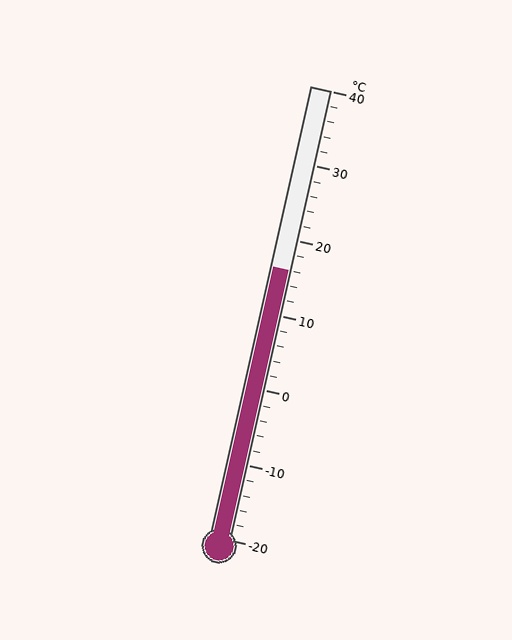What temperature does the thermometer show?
The thermometer shows approximately 16°C.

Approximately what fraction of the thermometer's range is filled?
The thermometer is filled to approximately 60% of its range.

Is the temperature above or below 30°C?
The temperature is below 30°C.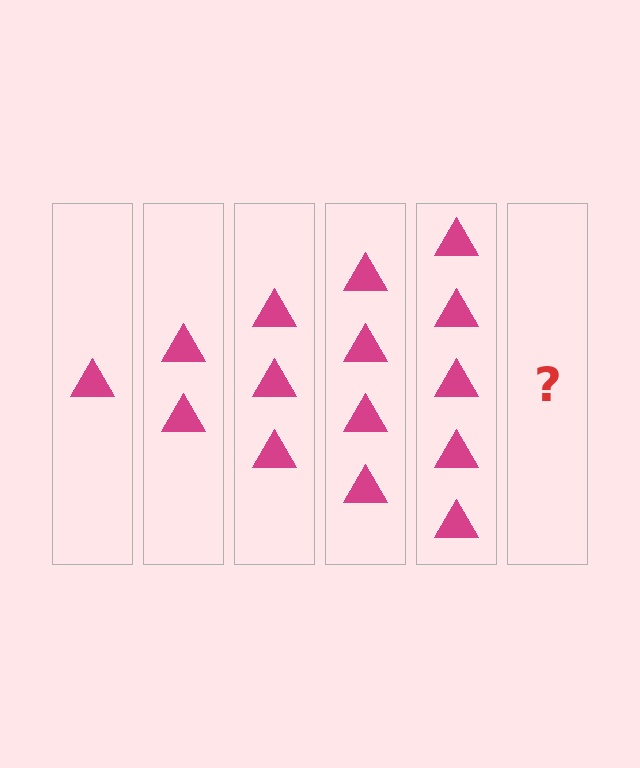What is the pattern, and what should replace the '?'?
The pattern is that each step adds one more triangle. The '?' should be 6 triangles.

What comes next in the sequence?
The next element should be 6 triangles.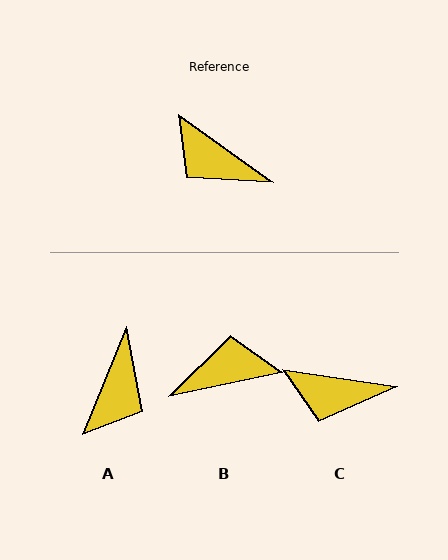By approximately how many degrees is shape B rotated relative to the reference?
Approximately 132 degrees clockwise.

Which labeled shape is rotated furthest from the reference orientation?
B, about 132 degrees away.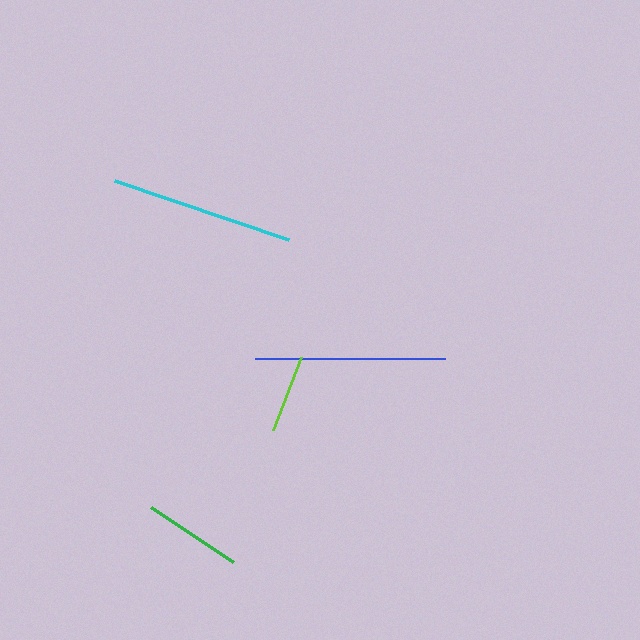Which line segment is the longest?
The blue line is the longest at approximately 190 pixels.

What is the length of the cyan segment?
The cyan segment is approximately 184 pixels long.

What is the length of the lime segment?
The lime segment is approximately 78 pixels long.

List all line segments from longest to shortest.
From longest to shortest: blue, cyan, green, lime.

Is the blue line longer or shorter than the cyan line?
The blue line is longer than the cyan line.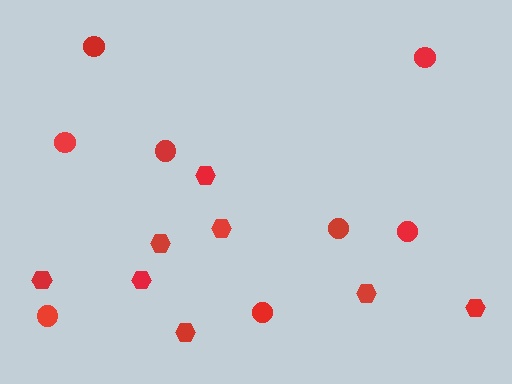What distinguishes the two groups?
There are 2 groups: one group of circles (8) and one group of hexagons (8).